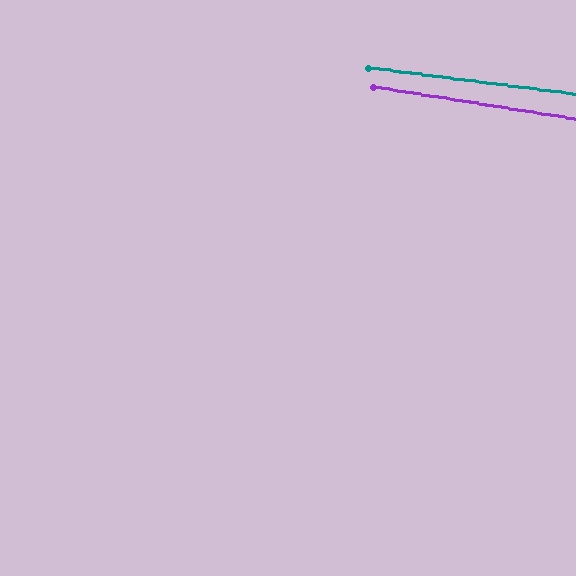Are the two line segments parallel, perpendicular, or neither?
Parallel — their directions differ by only 1.6°.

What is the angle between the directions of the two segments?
Approximately 2 degrees.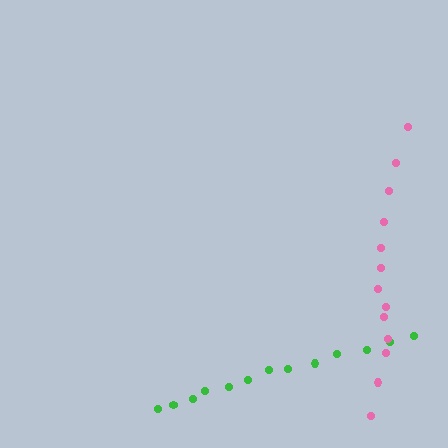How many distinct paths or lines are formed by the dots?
There are 2 distinct paths.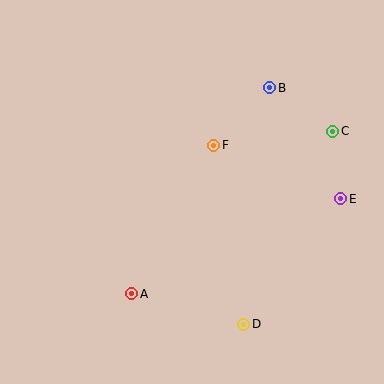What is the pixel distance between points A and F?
The distance between A and F is 170 pixels.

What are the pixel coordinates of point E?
Point E is at (341, 199).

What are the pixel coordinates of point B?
Point B is at (270, 88).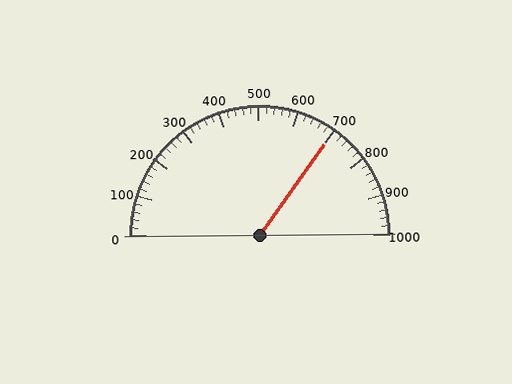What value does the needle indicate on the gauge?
The needle indicates approximately 700.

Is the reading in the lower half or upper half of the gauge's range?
The reading is in the upper half of the range (0 to 1000).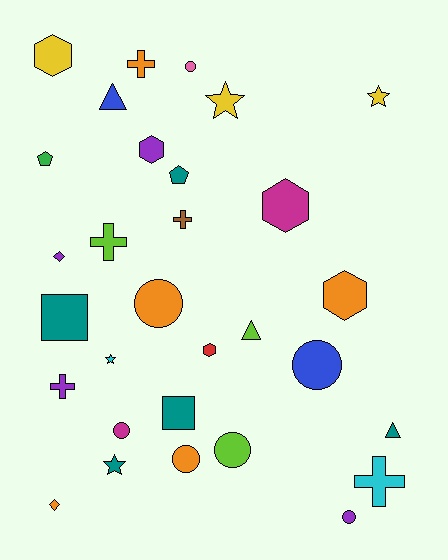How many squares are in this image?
There are 2 squares.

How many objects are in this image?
There are 30 objects.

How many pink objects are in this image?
There is 1 pink object.